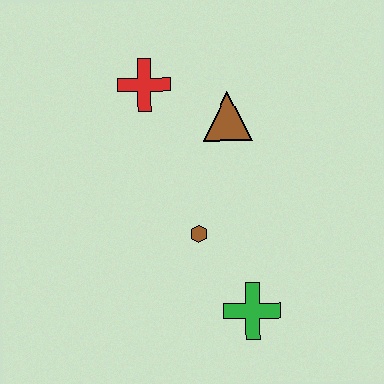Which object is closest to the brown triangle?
The red cross is closest to the brown triangle.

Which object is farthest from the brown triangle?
The green cross is farthest from the brown triangle.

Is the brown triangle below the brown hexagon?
No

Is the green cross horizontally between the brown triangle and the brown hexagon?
No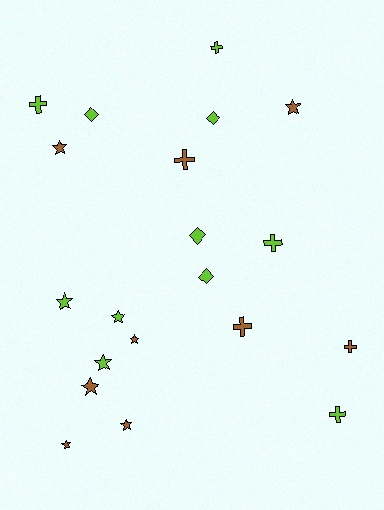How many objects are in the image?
There are 20 objects.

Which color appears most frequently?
Lime, with 11 objects.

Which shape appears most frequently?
Star, with 9 objects.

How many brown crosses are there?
There are 3 brown crosses.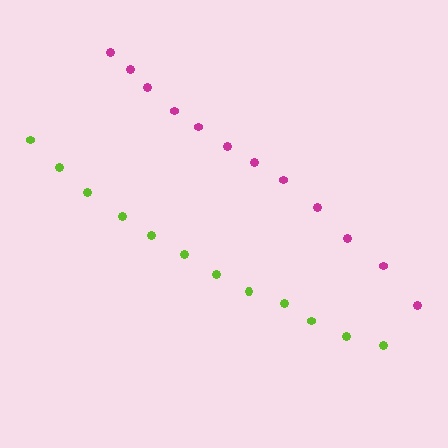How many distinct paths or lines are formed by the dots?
There are 2 distinct paths.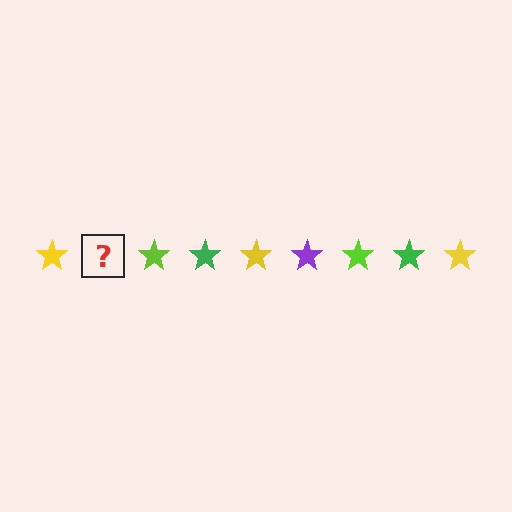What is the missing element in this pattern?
The missing element is a purple star.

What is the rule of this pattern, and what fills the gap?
The rule is that the pattern cycles through yellow, purple, lime, green stars. The gap should be filled with a purple star.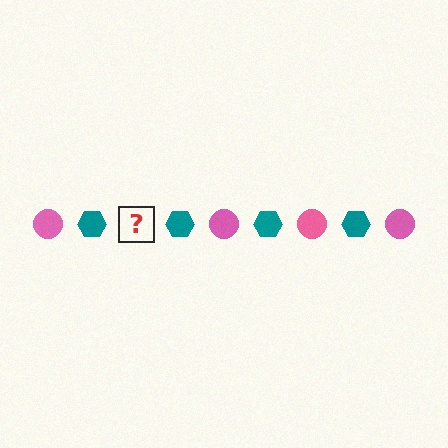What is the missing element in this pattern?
The missing element is a pink circle.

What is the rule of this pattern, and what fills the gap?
The rule is that the pattern alternates between pink circle and teal hexagon. The gap should be filled with a pink circle.